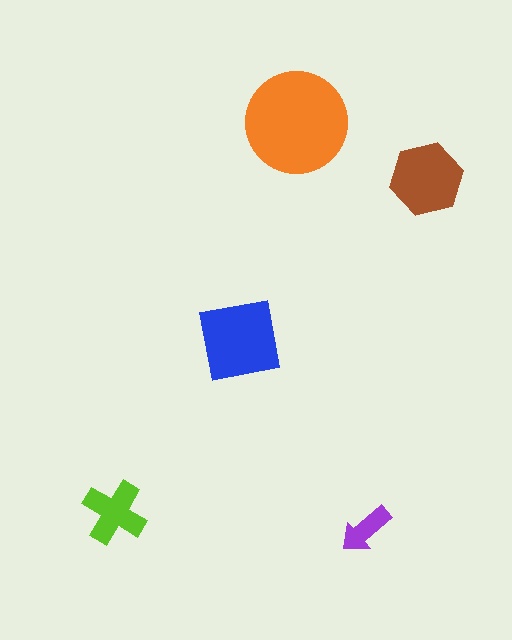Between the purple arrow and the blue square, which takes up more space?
The blue square.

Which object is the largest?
The orange circle.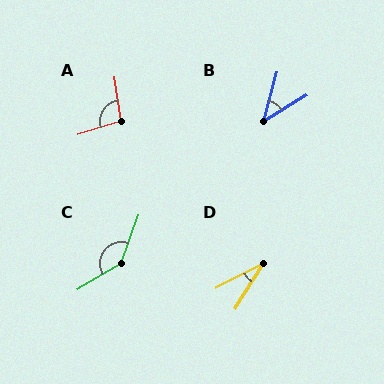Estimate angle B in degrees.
Approximately 44 degrees.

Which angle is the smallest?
D, at approximately 31 degrees.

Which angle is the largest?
C, at approximately 141 degrees.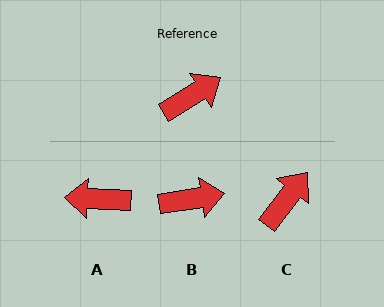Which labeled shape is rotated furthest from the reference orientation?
A, about 146 degrees away.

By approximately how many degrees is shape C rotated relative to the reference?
Approximately 20 degrees counter-clockwise.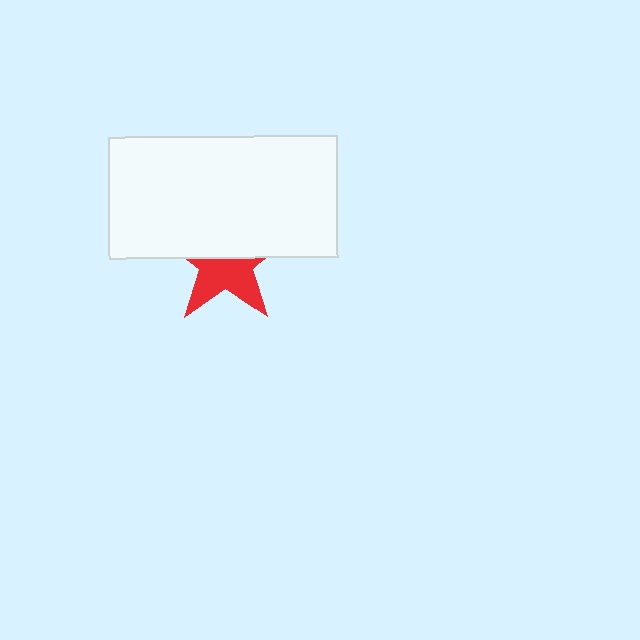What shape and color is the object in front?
The object in front is a white rectangle.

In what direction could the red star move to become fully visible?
The red star could move down. That would shift it out from behind the white rectangle entirely.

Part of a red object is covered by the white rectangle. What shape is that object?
It is a star.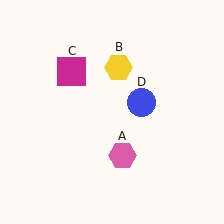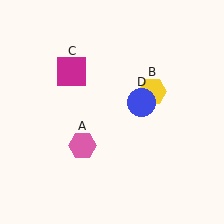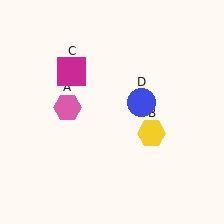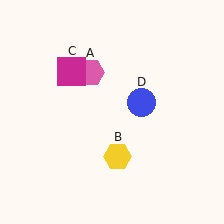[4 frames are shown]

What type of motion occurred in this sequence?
The pink hexagon (object A), yellow hexagon (object B) rotated clockwise around the center of the scene.